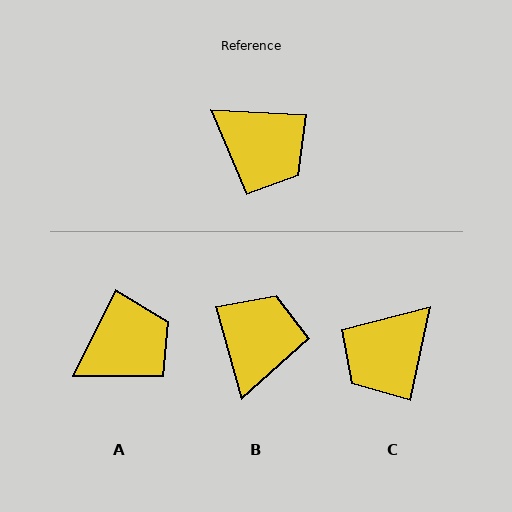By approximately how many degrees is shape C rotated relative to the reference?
Approximately 99 degrees clockwise.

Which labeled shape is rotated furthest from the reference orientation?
B, about 108 degrees away.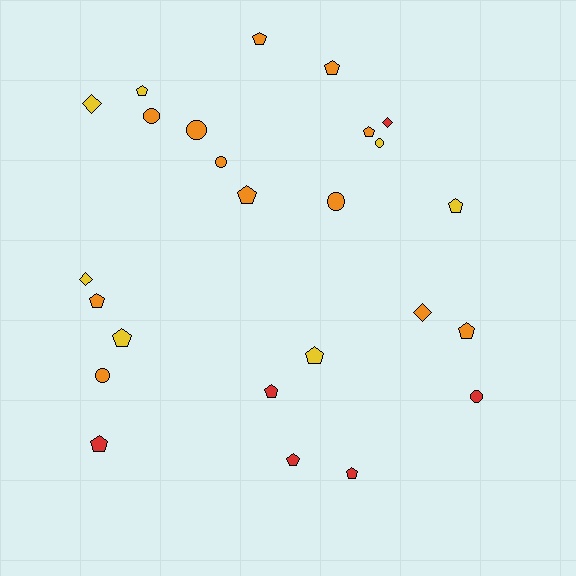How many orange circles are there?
There are 5 orange circles.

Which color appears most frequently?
Orange, with 12 objects.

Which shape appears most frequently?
Pentagon, with 14 objects.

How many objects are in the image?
There are 25 objects.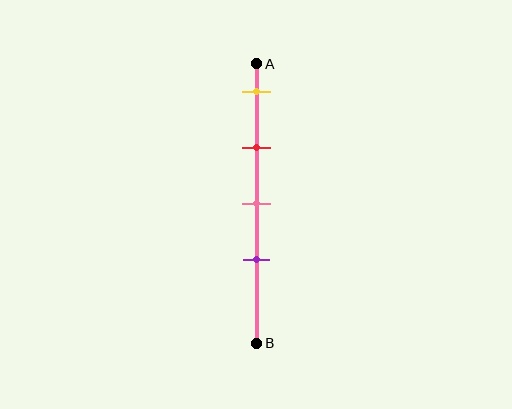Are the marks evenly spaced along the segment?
Yes, the marks are approximately evenly spaced.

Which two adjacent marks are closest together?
The pink and purple marks are the closest adjacent pair.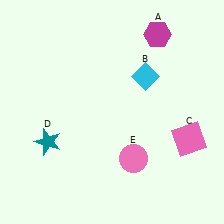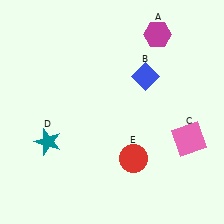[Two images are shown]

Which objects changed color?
B changed from cyan to blue. E changed from pink to red.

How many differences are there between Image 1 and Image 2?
There are 2 differences between the two images.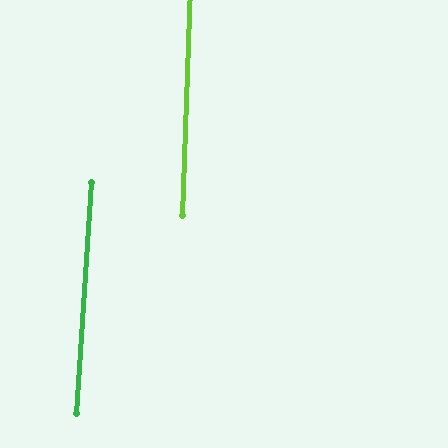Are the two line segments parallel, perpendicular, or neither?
Parallel — their directions differ by only 1.7°.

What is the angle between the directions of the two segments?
Approximately 2 degrees.